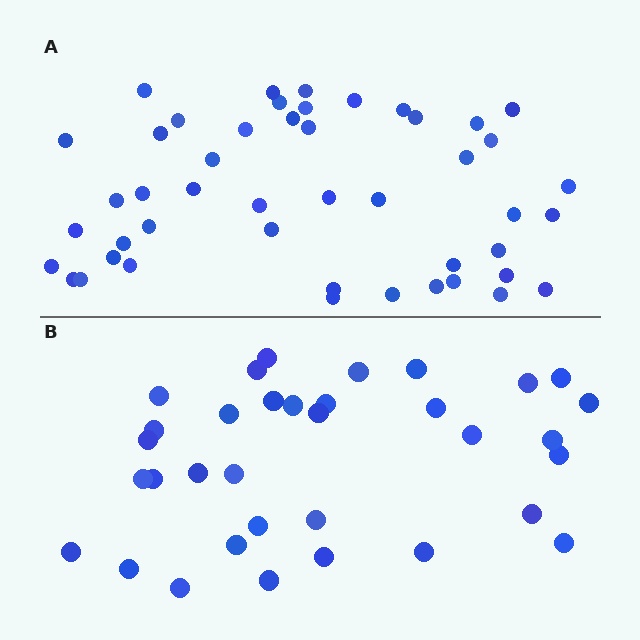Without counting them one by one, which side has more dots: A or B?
Region A (the top region) has more dots.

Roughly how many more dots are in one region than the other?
Region A has approximately 15 more dots than region B.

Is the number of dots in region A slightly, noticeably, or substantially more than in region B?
Region A has noticeably more, but not dramatically so. The ratio is roughly 1.4 to 1.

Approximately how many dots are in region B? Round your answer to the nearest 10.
About 30 dots. (The exact count is 34, which rounds to 30.)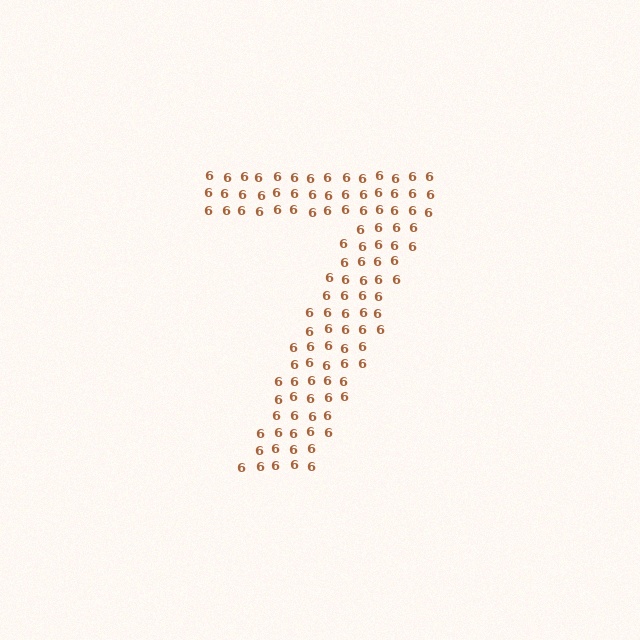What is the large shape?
The large shape is the digit 7.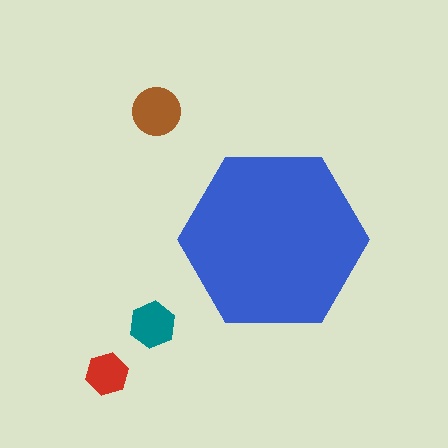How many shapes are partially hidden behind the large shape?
0 shapes are partially hidden.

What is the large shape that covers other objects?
A blue hexagon.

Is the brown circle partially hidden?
No, the brown circle is fully visible.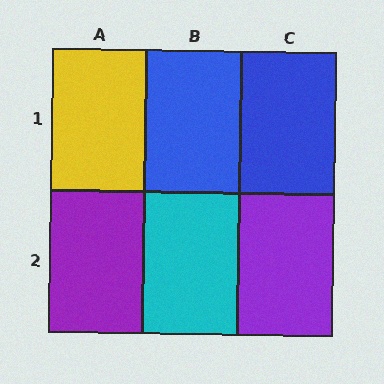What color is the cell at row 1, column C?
Blue.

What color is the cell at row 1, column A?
Yellow.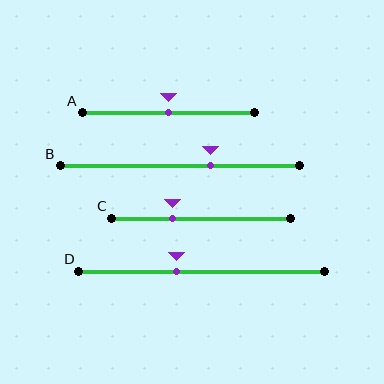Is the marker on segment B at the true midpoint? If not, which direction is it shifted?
No, the marker on segment B is shifted to the right by about 13% of the segment length.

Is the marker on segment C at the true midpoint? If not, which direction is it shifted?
No, the marker on segment C is shifted to the left by about 16% of the segment length.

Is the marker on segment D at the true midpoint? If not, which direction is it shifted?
No, the marker on segment D is shifted to the left by about 10% of the segment length.